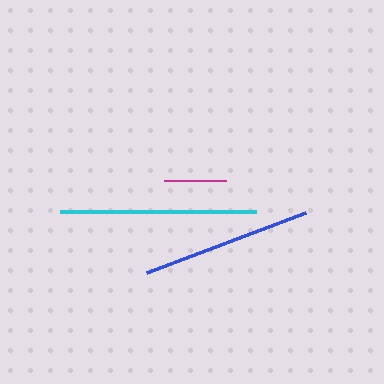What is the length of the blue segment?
The blue segment is approximately 170 pixels long.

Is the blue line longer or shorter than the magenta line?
The blue line is longer than the magenta line.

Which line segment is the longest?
The cyan line is the longest at approximately 196 pixels.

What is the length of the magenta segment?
The magenta segment is approximately 62 pixels long.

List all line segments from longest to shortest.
From longest to shortest: cyan, blue, magenta.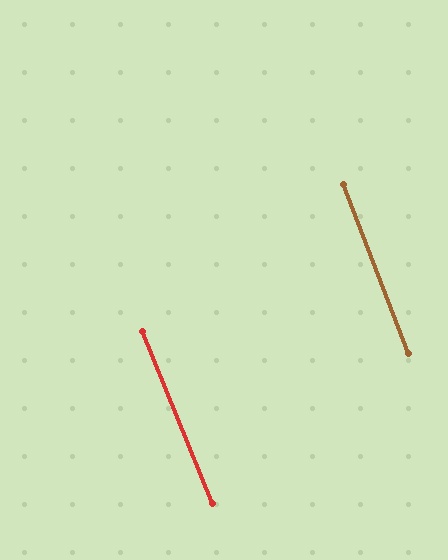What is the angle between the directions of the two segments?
Approximately 1 degree.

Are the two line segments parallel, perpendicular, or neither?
Parallel — their directions differ by only 1.3°.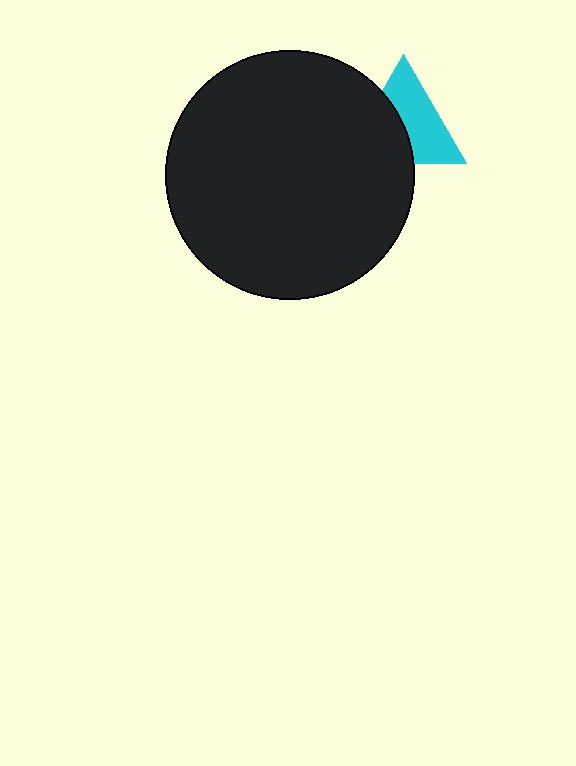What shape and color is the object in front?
The object in front is a black circle.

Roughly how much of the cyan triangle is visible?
About half of it is visible (roughly 56%).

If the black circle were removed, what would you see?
You would see the complete cyan triangle.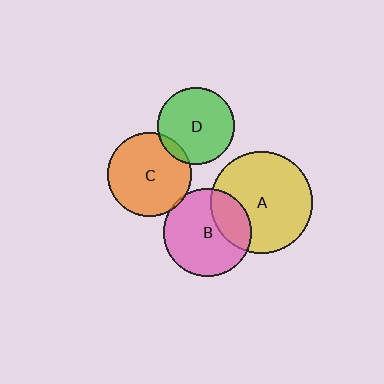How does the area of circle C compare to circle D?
Approximately 1.2 times.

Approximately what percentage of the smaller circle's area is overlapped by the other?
Approximately 5%.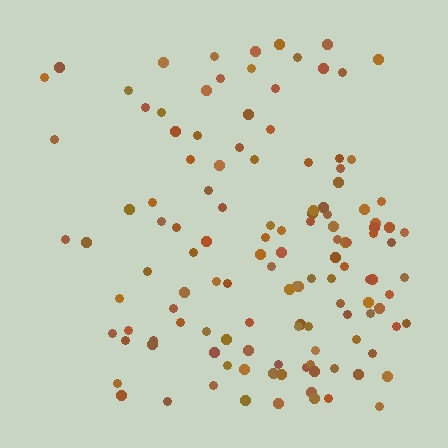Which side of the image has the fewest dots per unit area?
The left.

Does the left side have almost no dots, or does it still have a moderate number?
Still a moderate number, just noticeably fewer than the right.